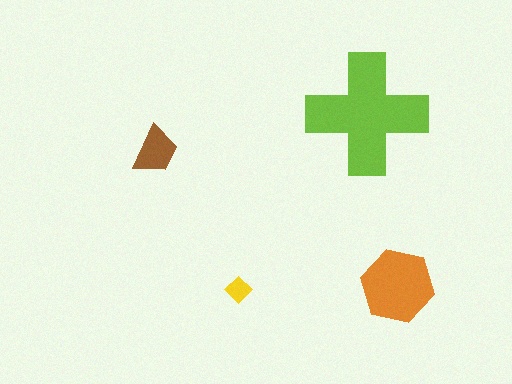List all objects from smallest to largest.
The yellow diamond, the brown trapezoid, the orange hexagon, the lime cross.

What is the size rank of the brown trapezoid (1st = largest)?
3rd.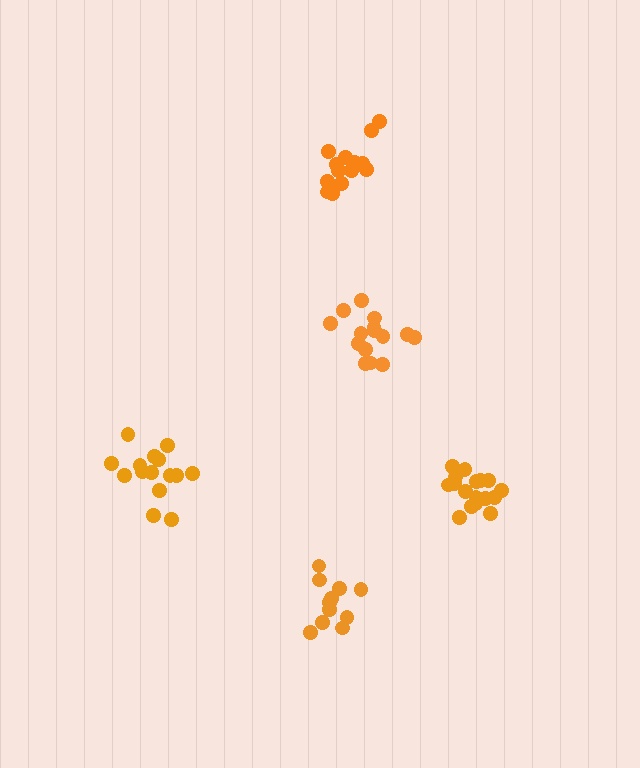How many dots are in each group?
Group 1: 15 dots, Group 2: 17 dots, Group 3: 15 dots, Group 4: 15 dots, Group 5: 11 dots (73 total).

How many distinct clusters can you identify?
There are 5 distinct clusters.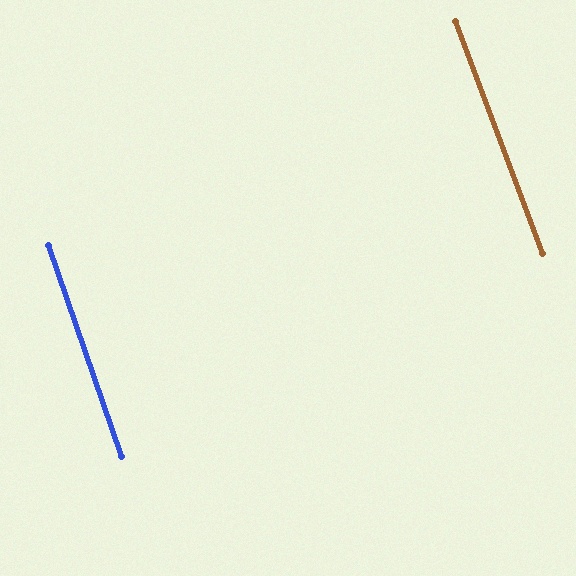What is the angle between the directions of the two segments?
Approximately 2 degrees.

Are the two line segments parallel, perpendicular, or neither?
Parallel — their directions differ by only 1.6°.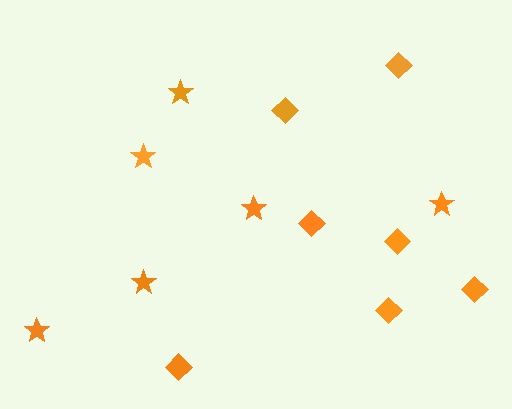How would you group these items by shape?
There are 2 groups: one group of diamonds (7) and one group of stars (6).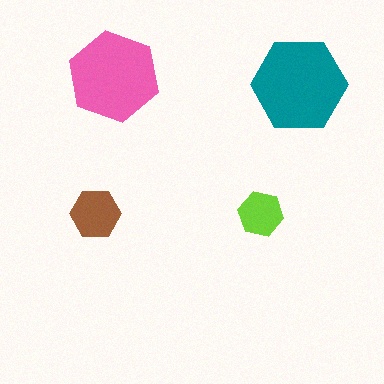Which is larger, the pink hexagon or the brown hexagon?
The pink one.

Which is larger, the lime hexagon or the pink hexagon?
The pink one.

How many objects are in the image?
There are 4 objects in the image.